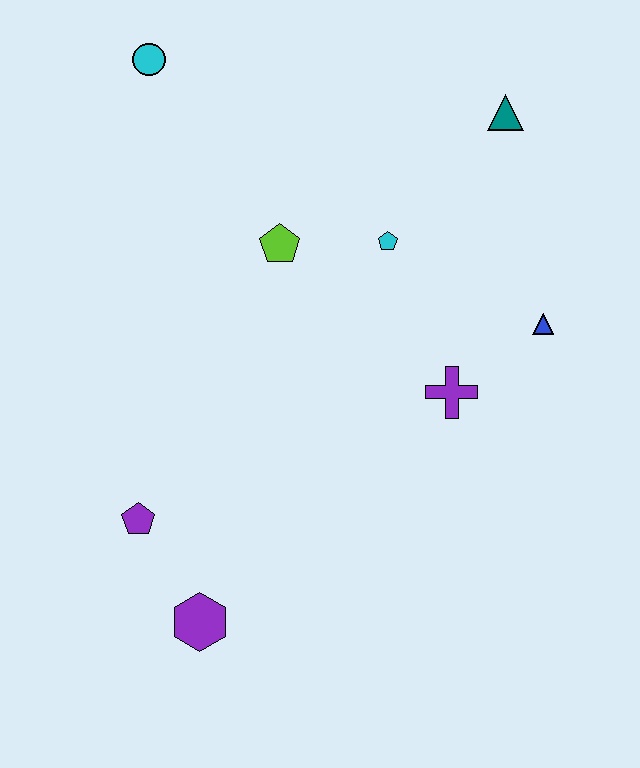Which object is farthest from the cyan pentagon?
The purple hexagon is farthest from the cyan pentagon.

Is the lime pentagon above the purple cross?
Yes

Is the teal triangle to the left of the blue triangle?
Yes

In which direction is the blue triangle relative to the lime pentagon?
The blue triangle is to the right of the lime pentagon.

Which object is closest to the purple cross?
The blue triangle is closest to the purple cross.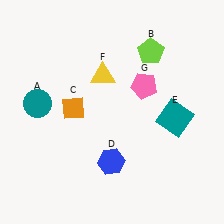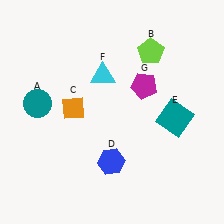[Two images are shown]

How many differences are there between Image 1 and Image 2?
There are 2 differences between the two images.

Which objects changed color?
F changed from yellow to cyan. G changed from pink to magenta.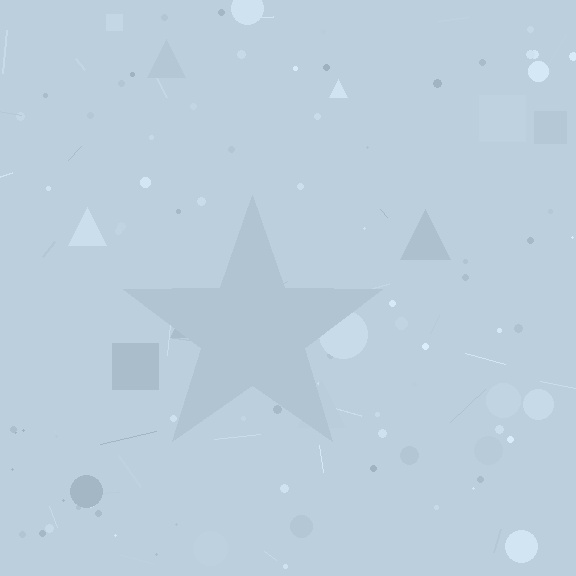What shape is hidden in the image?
A star is hidden in the image.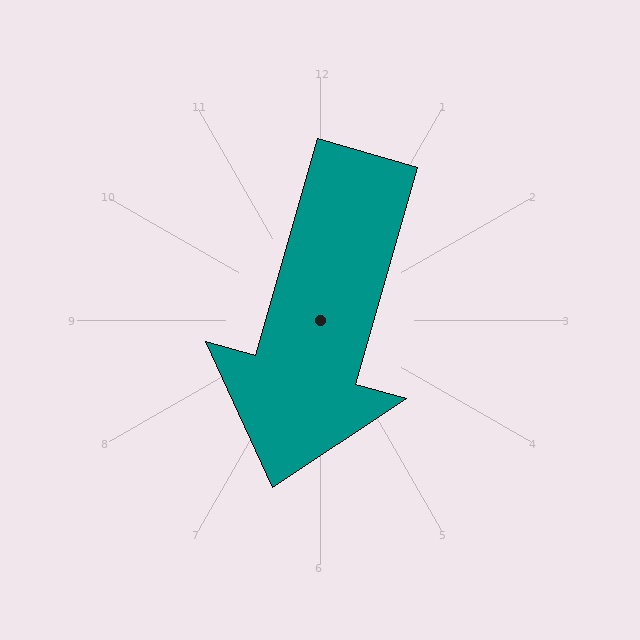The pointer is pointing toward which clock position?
Roughly 7 o'clock.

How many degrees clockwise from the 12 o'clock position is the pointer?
Approximately 196 degrees.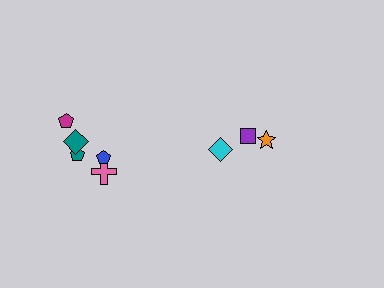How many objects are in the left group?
There are 5 objects.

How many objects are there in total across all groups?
There are 8 objects.